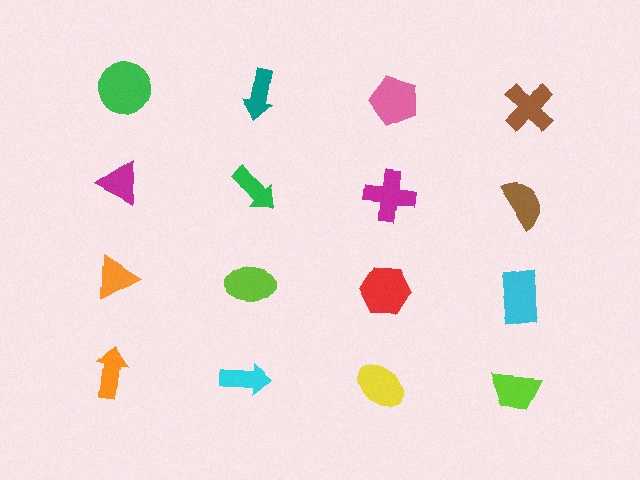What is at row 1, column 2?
A teal arrow.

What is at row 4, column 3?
A yellow ellipse.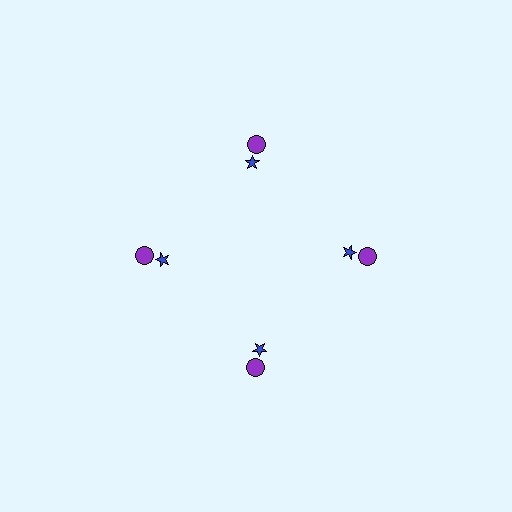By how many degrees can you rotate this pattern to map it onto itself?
The pattern maps onto itself every 90 degrees of rotation.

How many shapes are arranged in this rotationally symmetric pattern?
There are 8 shapes, arranged in 4 groups of 2.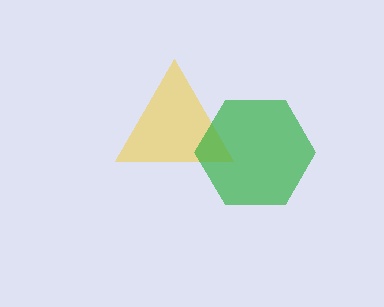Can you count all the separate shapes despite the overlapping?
Yes, there are 2 separate shapes.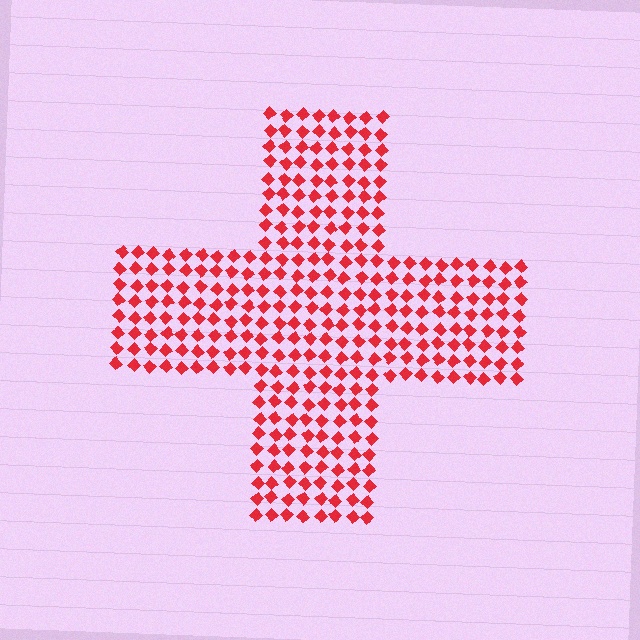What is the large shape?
The large shape is a cross.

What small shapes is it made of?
It is made of small diamonds.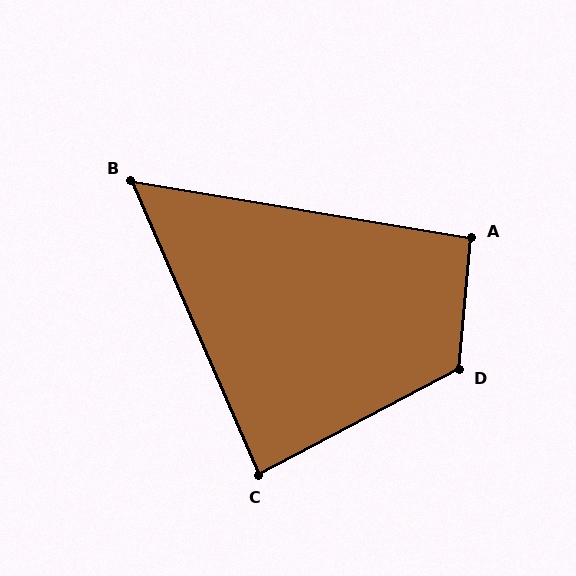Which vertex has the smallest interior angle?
B, at approximately 57 degrees.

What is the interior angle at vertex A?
Approximately 94 degrees (approximately right).